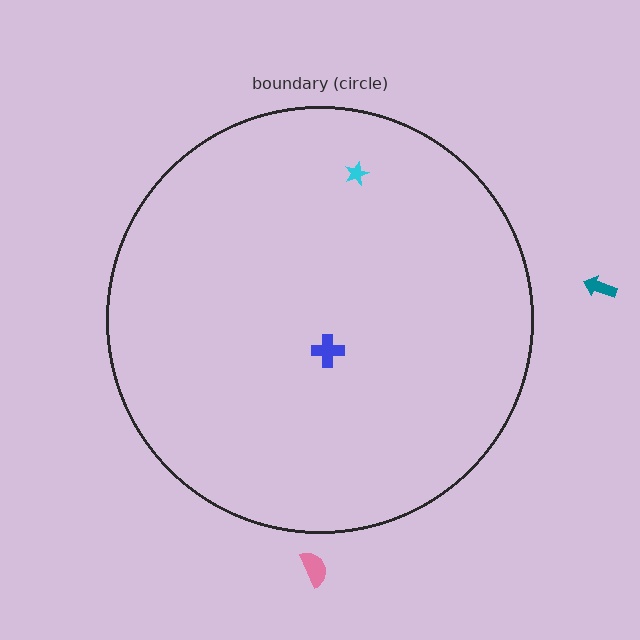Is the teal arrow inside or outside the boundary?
Outside.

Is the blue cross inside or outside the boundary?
Inside.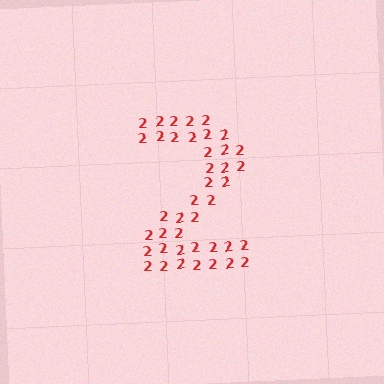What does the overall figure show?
The overall figure shows the digit 2.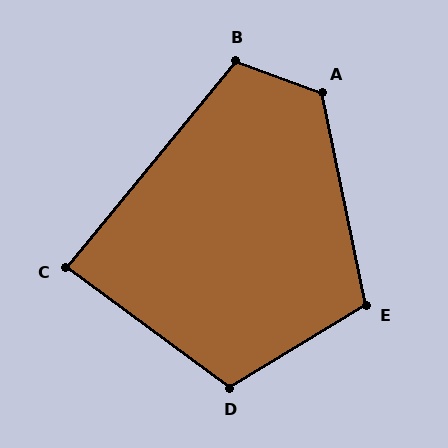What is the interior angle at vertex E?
Approximately 109 degrees (obtuse).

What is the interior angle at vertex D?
Approximately 112 degrees (obtuse).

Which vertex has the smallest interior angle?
C, at approximately 87 degrees.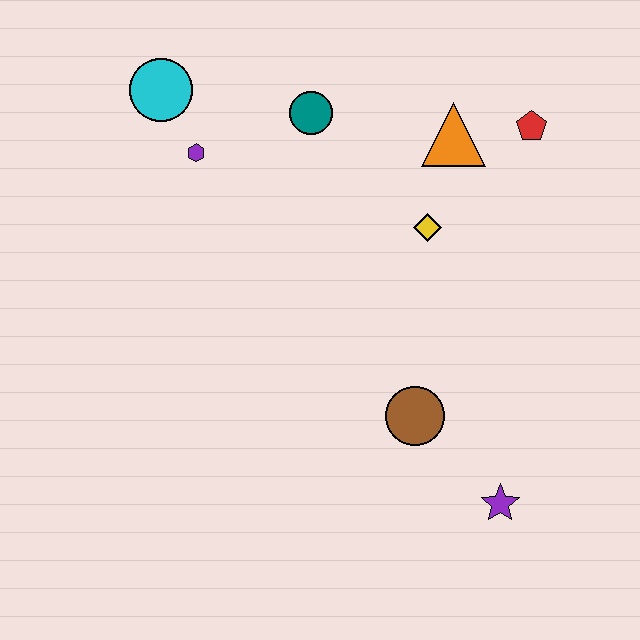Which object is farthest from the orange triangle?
The purple star is farthest from the orange triangle.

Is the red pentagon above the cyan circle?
No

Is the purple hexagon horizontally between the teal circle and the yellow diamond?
No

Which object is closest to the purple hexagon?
The cyan circle is closest to the purple hexagon.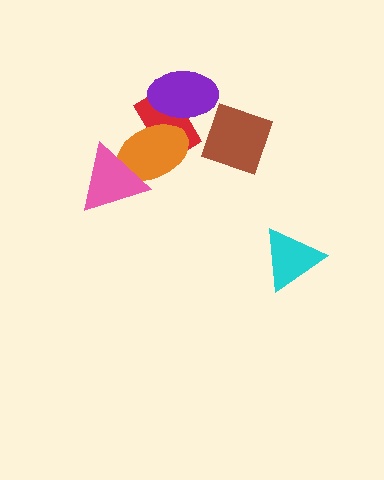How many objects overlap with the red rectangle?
2 objects overlap with the red rectangle.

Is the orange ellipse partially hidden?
Yes, it is partially covered by another shape.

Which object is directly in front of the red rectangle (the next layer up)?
The orange ellipse is directly in front of the red rectangle.